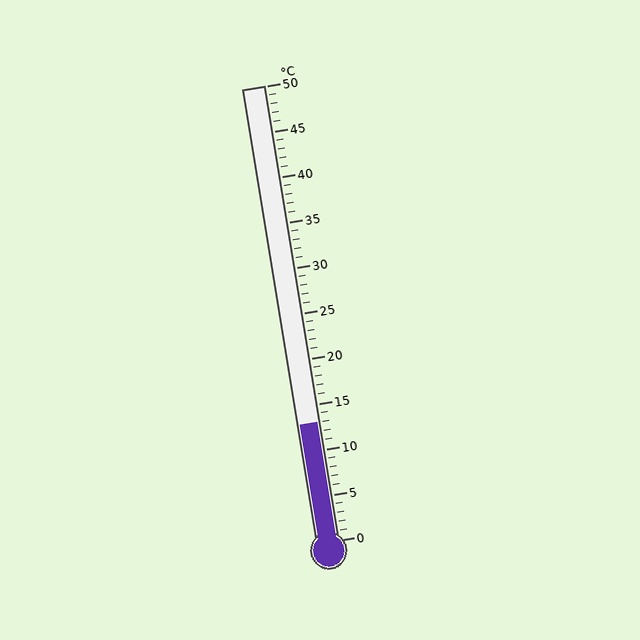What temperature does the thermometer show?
The thermometer shows approximately 13°C.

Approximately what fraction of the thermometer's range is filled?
The thermometer is filled to approximately 25% of its range.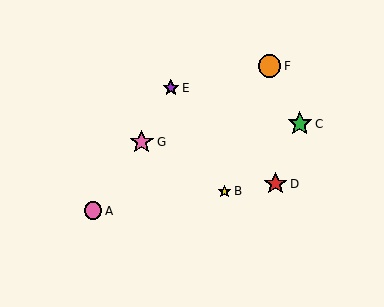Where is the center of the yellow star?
The center of the yellow star is at (224, 191).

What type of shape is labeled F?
Shape F is an orange circle.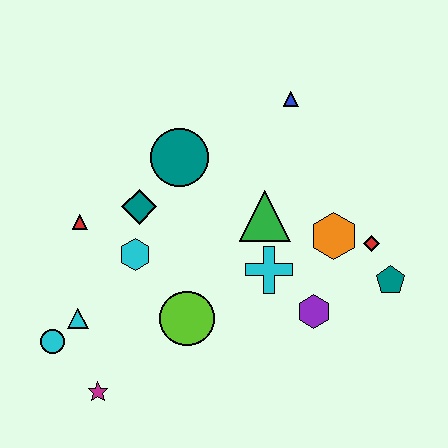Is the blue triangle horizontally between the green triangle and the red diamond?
Yes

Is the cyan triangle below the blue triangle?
Yes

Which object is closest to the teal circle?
The teal diamond is closest to the teal circle.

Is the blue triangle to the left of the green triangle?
No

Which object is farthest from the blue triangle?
The magenta star is farthest from the blue triangle.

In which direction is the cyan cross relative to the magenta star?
The cyan cross is to the right of the magenta star.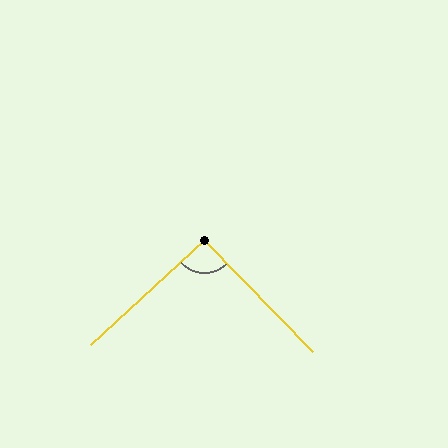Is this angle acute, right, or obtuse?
It is approximately a right angle.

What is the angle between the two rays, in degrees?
Approximately 91 degrees.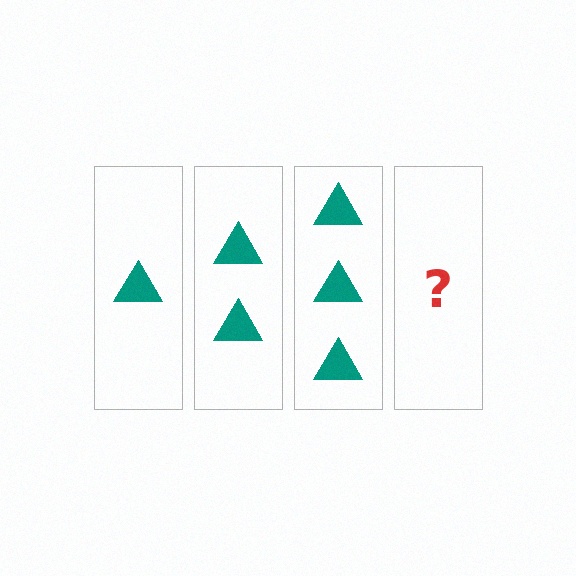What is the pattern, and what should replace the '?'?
The pattern is that each step adds one more triangle. The '?' should be 4 triangles.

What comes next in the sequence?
The next element should be 4 triangles.